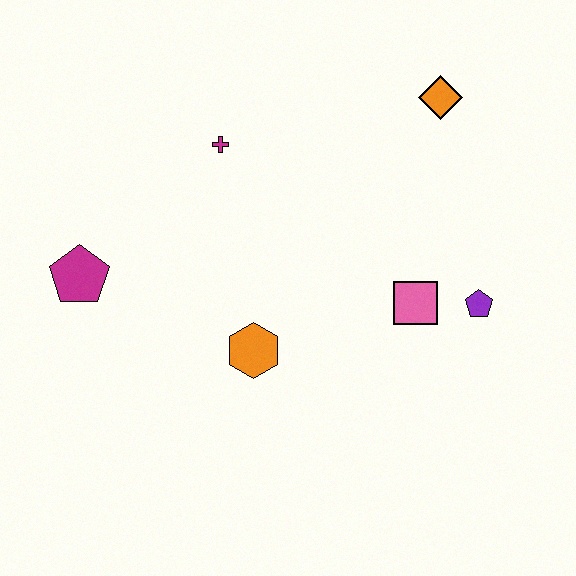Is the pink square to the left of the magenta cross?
No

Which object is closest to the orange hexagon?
The pink square is closest to the orange hexagon.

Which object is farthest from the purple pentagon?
The magenta pentagon is farthest from the purple pentagon.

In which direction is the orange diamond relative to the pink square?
The orange diamond is above the pink square.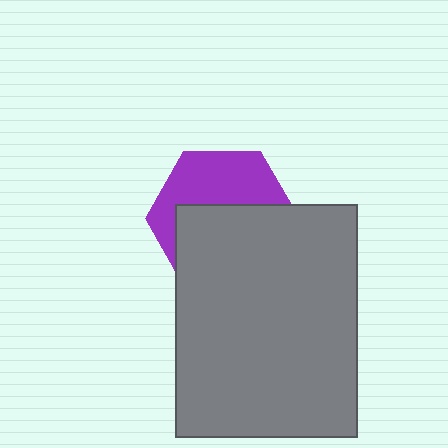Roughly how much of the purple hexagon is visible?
A small part of it is visible (roughly 44%).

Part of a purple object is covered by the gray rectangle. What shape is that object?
It is a hexagon.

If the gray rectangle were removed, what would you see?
You would see the complete purple hexagon.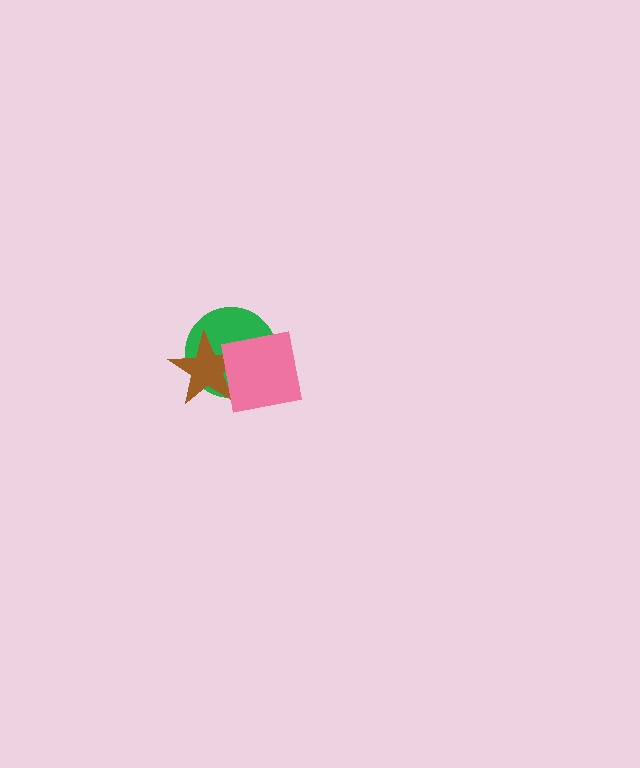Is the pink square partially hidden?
No, no other shape covers it.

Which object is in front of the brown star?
The pink square is in front of the brown star.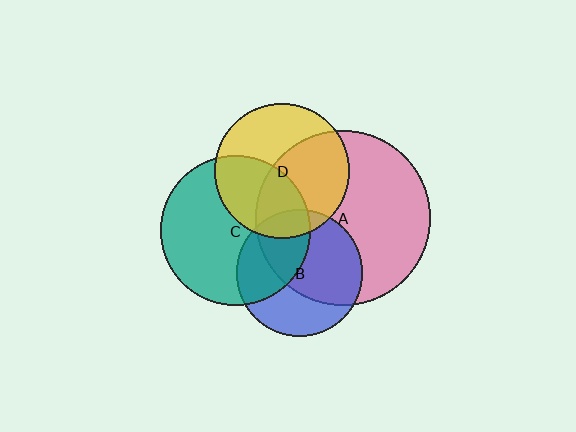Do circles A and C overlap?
Yes.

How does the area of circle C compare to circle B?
Approximately 1.4 times.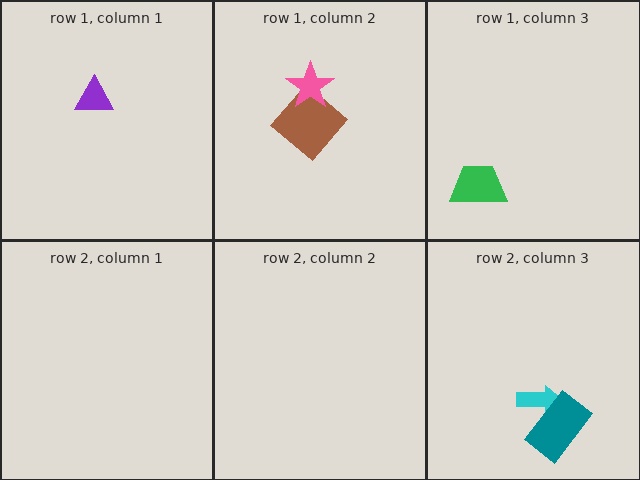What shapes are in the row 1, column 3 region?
The green trapezoid.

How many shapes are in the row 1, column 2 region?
2.